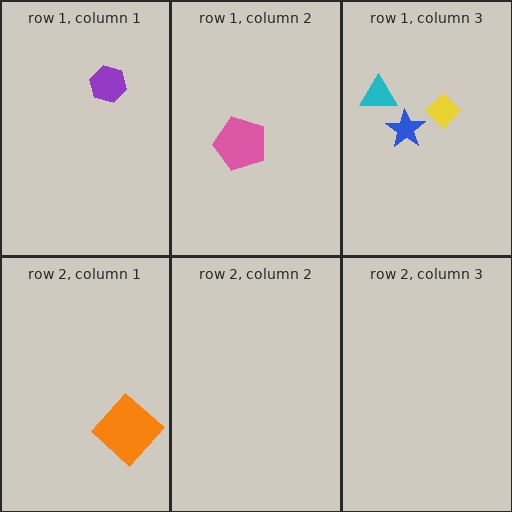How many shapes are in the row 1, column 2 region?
1.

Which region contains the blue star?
The row 1, column 3 region.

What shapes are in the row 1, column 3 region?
The cyan triangle, the yellow diamond, the blue star.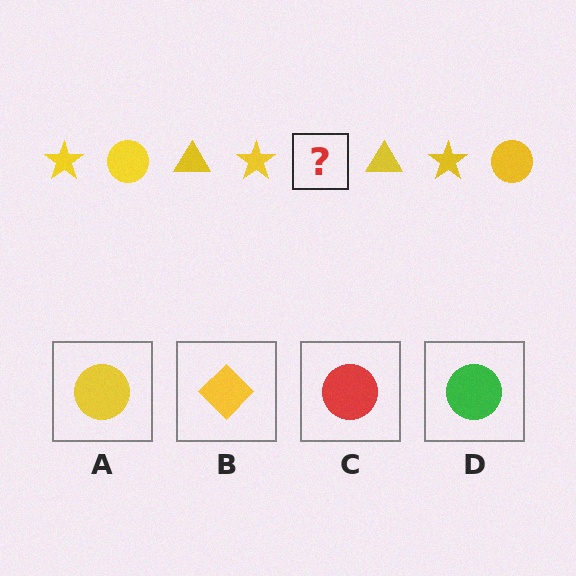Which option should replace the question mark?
Option A.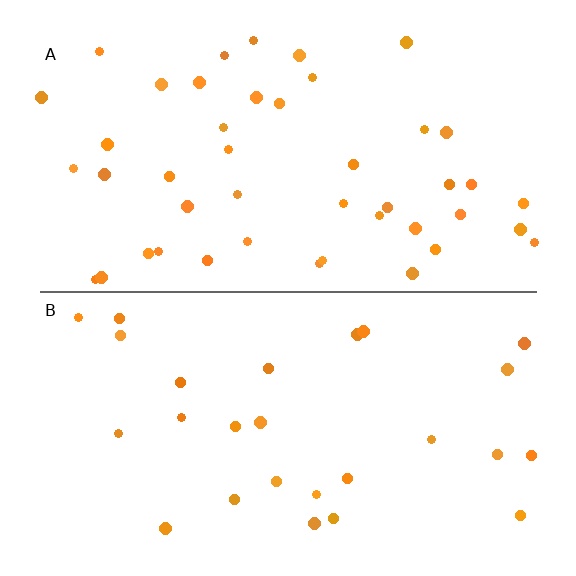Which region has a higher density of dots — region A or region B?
A (the top).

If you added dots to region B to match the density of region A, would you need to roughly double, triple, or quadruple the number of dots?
Approximately double.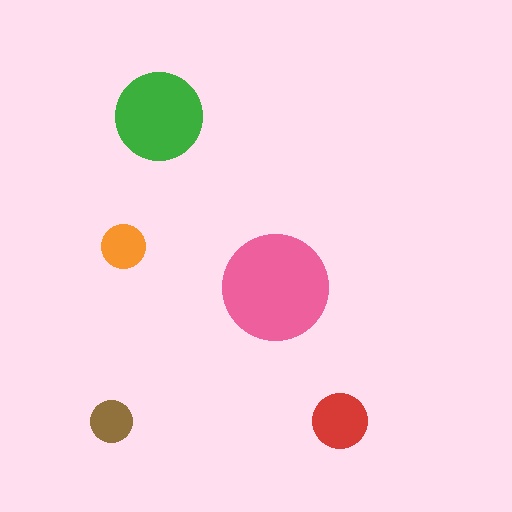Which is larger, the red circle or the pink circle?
The pink one.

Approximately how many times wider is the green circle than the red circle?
About 1.5 times wider.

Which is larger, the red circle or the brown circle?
The red one.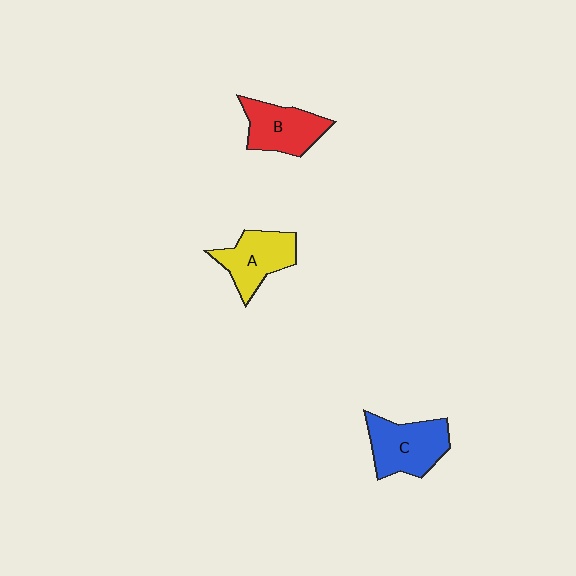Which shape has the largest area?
Shape C (blue).